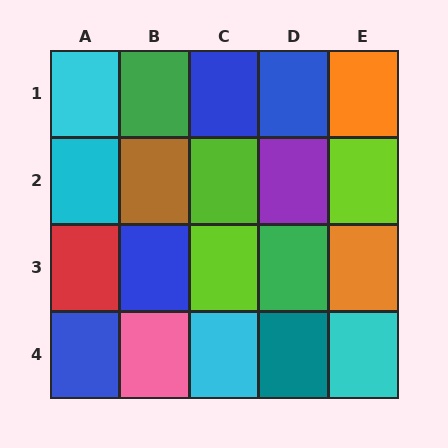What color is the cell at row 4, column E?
Cyan.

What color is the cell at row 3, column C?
Lime.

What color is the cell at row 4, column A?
Blue.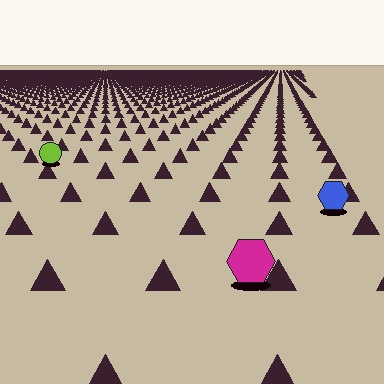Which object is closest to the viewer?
The magenta hexagon is closest. The texture marks near it are larger and more spread out.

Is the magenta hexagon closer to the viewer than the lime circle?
Yes. The magenta hexagon is closer — you can tell from the texture gradient: the ground texture is coarser near it.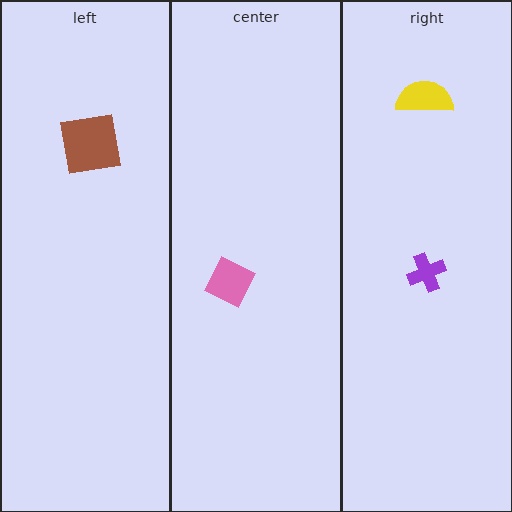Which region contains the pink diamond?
The center region.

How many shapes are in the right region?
2.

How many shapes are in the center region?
1.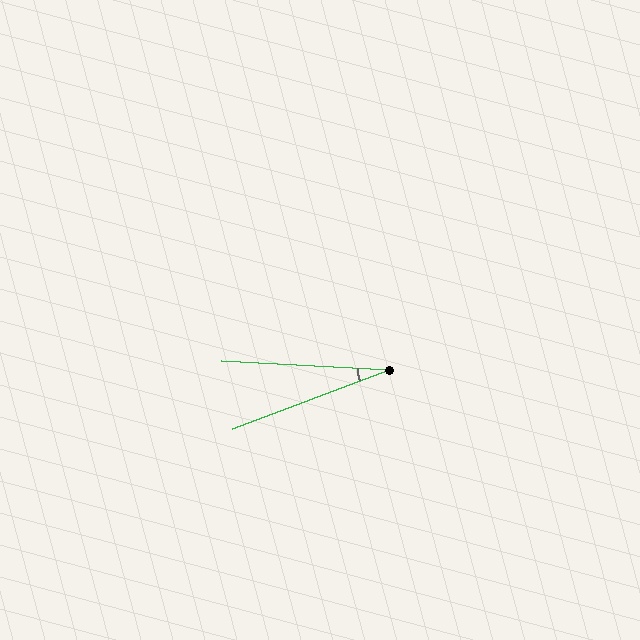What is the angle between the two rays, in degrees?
Approximately 24 degrees.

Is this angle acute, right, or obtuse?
It is acute.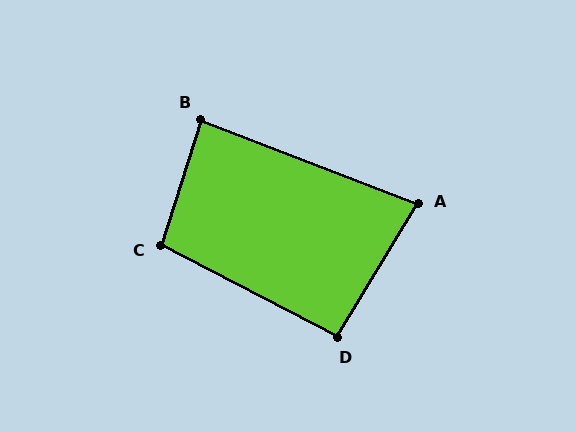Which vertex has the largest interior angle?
C, at approximately 100 degrees.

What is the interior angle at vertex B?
Approximately 86 degrees (approximately right).